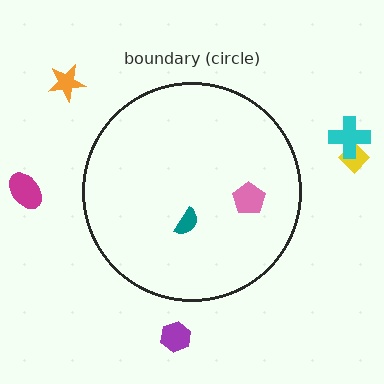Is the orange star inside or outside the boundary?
Outside.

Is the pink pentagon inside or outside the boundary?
Inside.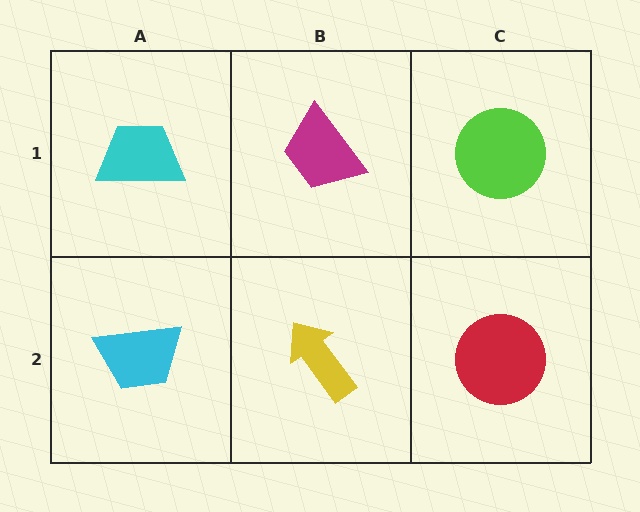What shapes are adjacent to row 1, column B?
A yellow arrow (row 2, column B), a cyan trapezoid (row 1, column A), a lime circle (row 1, column C).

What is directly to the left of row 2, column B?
A cyan trapezoid.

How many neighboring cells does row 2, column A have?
2.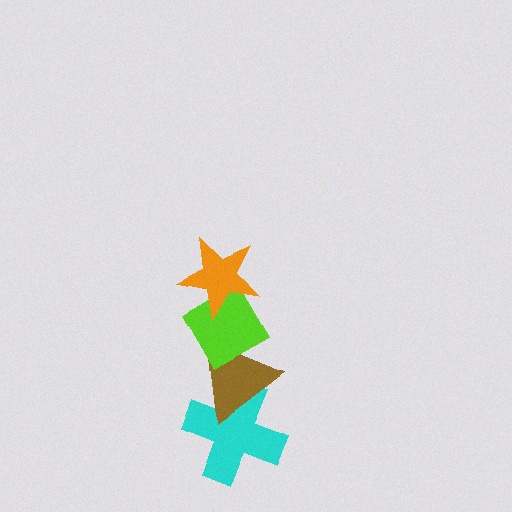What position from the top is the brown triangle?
The brown triangle is 3rd from the top.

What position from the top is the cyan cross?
The cyan cross is 4th from the top.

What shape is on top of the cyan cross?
The brown triangle is on top of the cyan cross.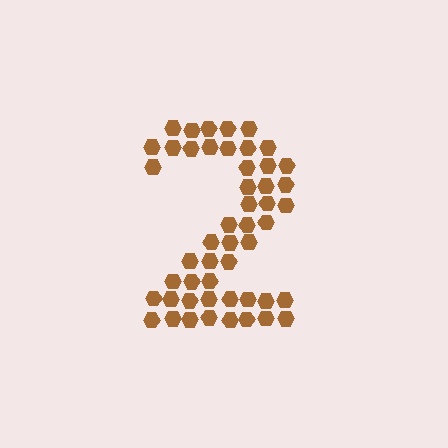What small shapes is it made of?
It is made of small hexagons.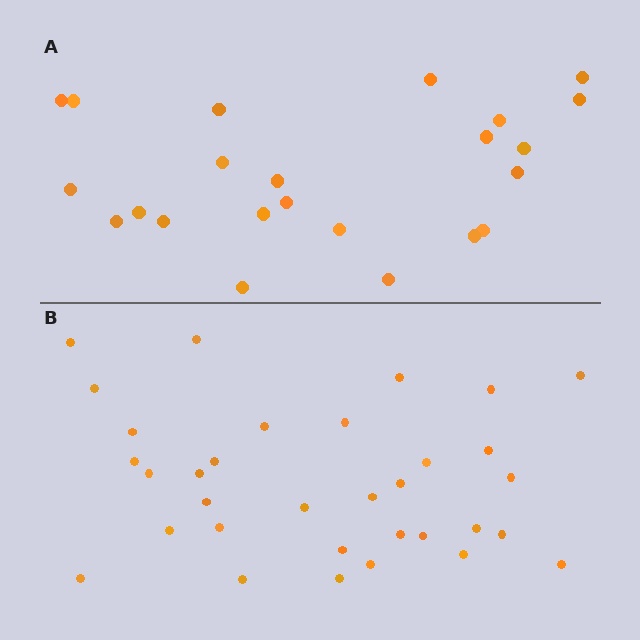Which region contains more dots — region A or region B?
Region B (the bottom region) has more dots.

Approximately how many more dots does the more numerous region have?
Region B has roughly 10 or so more dots than region A.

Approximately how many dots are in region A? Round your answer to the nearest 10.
About 20 dots. (The exact count is 23, which rounds to 20.)